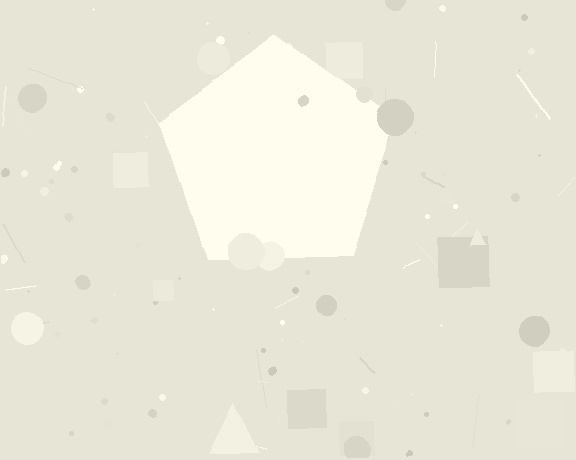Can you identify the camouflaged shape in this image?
The camouflaged shape is a pentagon.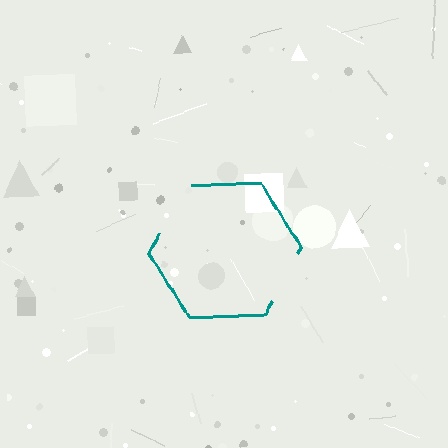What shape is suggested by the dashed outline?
The dashed outline suggests a hexagon.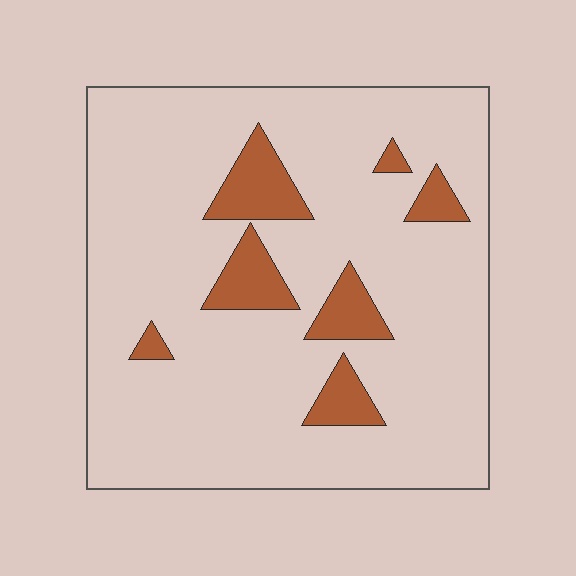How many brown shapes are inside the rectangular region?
7.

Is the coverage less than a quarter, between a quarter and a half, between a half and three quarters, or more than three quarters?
Less than a quarter.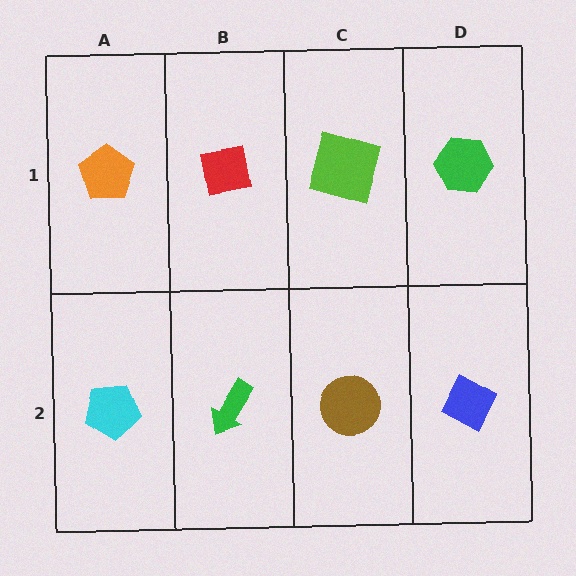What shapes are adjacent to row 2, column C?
A lime square (row 1, column C), a green arrow (row 2, column B), a blue diamond (row 2, column D).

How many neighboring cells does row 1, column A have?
2.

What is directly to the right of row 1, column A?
A red square.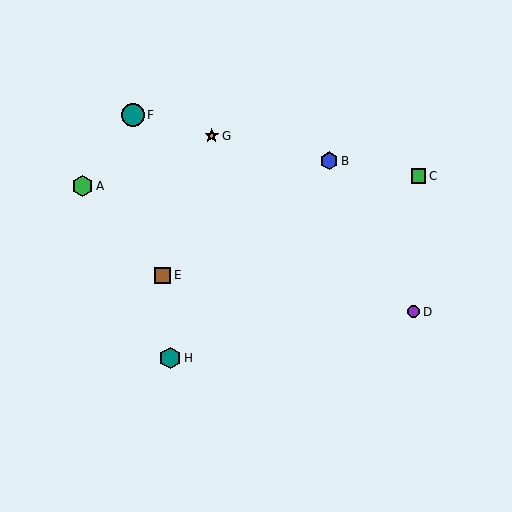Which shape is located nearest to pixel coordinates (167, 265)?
The brown square (labeled E) at (163, 275) is nearest to that location.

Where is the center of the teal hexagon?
The center of the teal hexagon is at (170, 358).